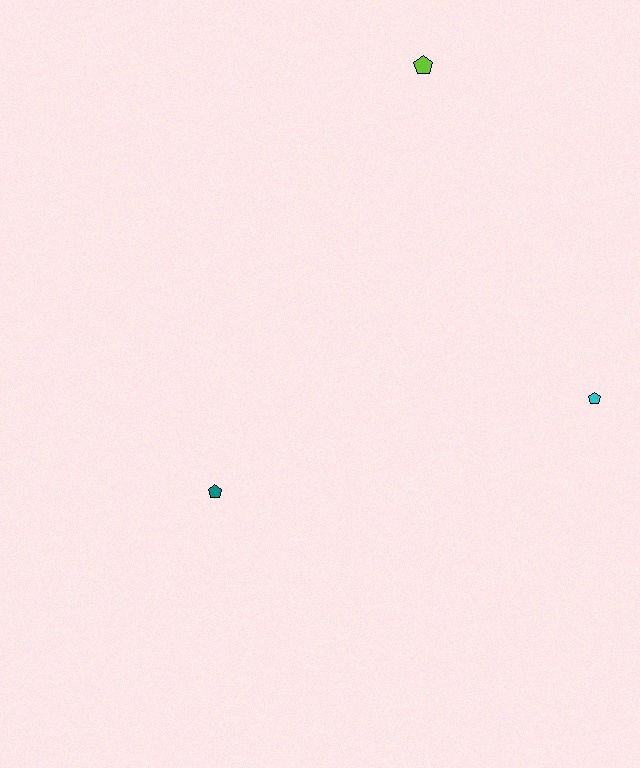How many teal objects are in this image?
There is 1 teal object.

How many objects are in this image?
There are 3 objects.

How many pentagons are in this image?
There are 3 pentagons.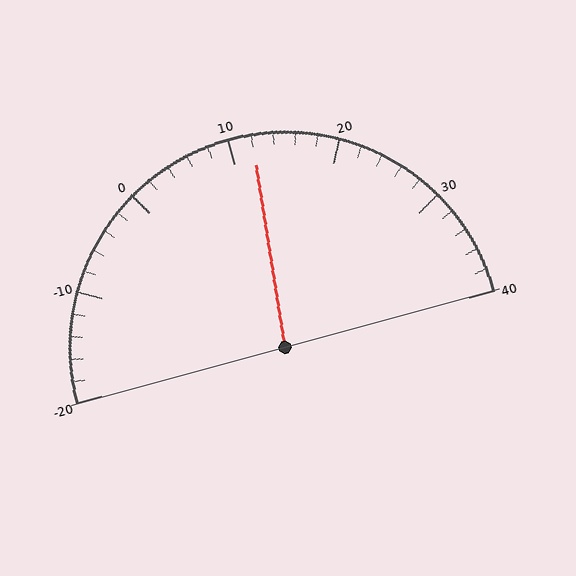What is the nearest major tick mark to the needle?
The nearest major tick mark is 10.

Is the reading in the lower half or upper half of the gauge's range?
The reading is in the upper half of the range (-20 to 40).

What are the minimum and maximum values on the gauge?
The gauge ranges from -20 to 40.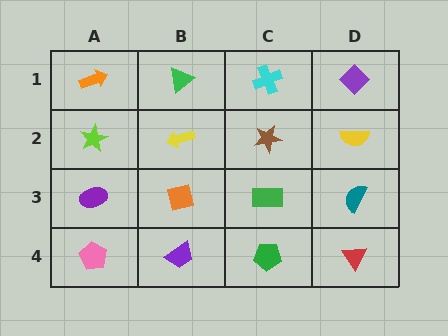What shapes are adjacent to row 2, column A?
An orange arrow (row 1, column A), a purple ellipse (row 3, column A), a yellow arrow (row 2, column B).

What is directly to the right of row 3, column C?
A teal semicircle.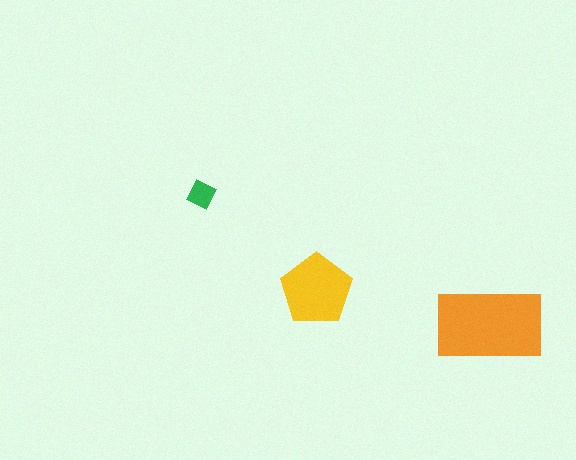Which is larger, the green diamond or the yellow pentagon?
The yellow pentagon.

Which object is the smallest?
The green diamond.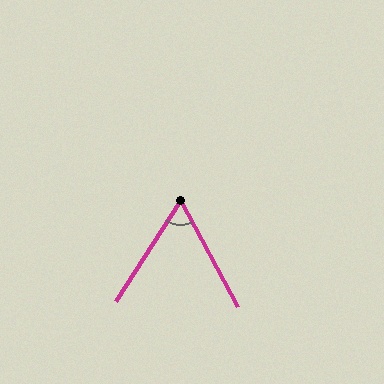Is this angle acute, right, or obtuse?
It is acute.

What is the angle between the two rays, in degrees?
Approximately 61 degrees.